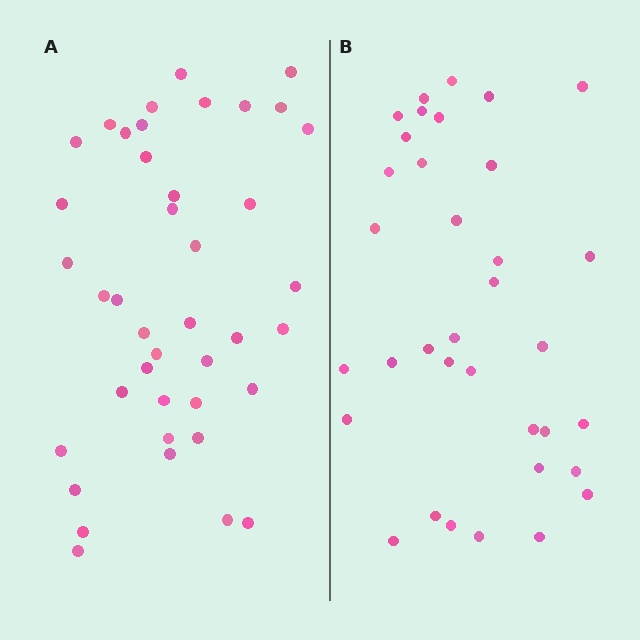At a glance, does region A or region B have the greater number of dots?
Region A (the left region) has more dots.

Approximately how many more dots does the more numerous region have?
Region A has about 6 more dots than region B.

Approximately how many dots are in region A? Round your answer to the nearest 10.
About 40 dots. (The exact count is 41, which rounds to 40.)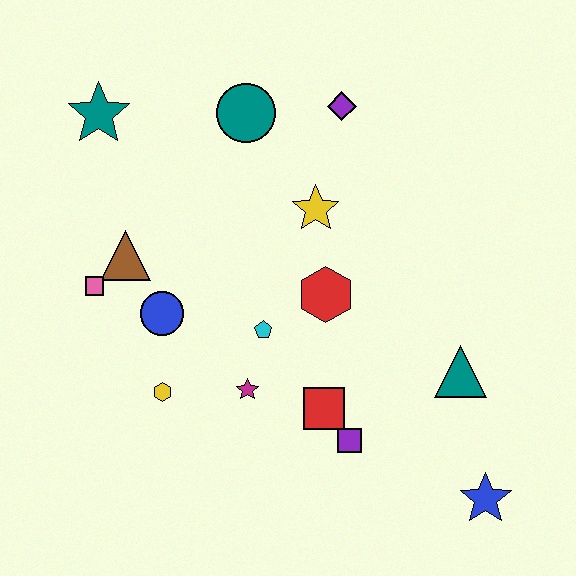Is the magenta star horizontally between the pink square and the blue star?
Yes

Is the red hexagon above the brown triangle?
No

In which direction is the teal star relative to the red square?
The teal star is above the red square.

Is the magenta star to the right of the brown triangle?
Yes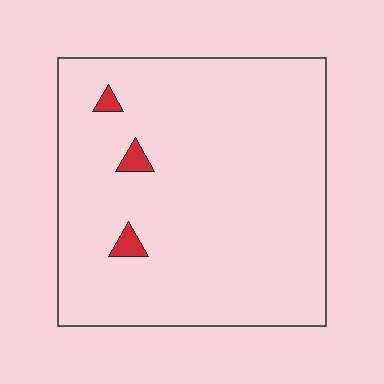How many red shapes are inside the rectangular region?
3.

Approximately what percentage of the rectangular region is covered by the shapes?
Approximately 5%.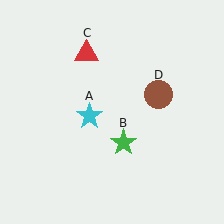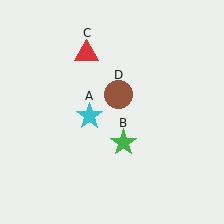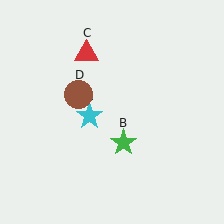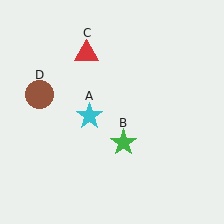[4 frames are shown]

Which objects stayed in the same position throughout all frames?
Cyan star (object A) and green star (object B) and red triangle (object C) remained stationary.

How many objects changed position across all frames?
1 object changed position: brown circle (object D).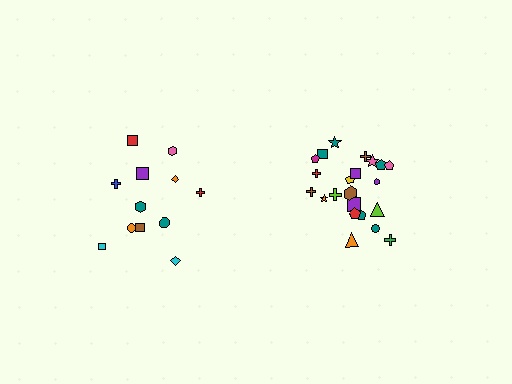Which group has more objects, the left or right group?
The right group.